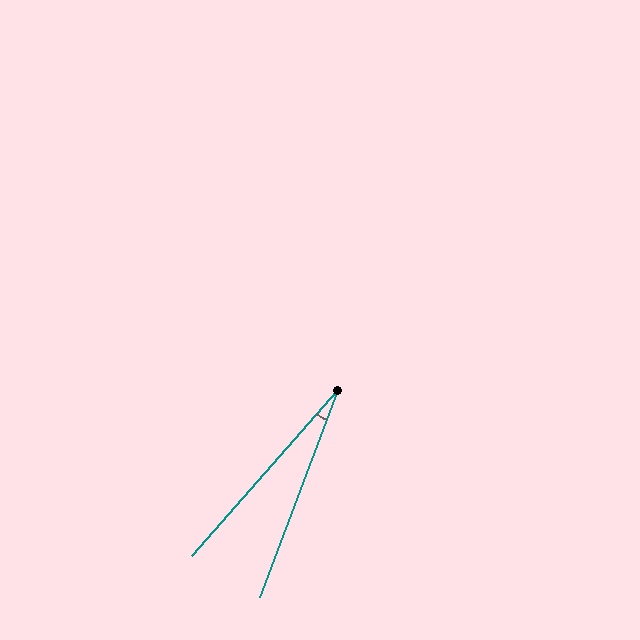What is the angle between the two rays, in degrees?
Approximately 21 degrees.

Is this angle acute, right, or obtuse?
It is acute.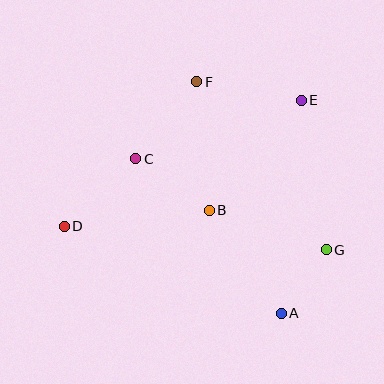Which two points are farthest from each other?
Points D and E are farthest from each other.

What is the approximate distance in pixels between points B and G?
The distance between B and G is approximately 123 pixels.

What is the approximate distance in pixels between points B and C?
The distance between B and C is approximately 90 pixels.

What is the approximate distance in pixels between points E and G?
The distance between E and G is approximately 151 pixels.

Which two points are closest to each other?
Points A and G are closest to each other.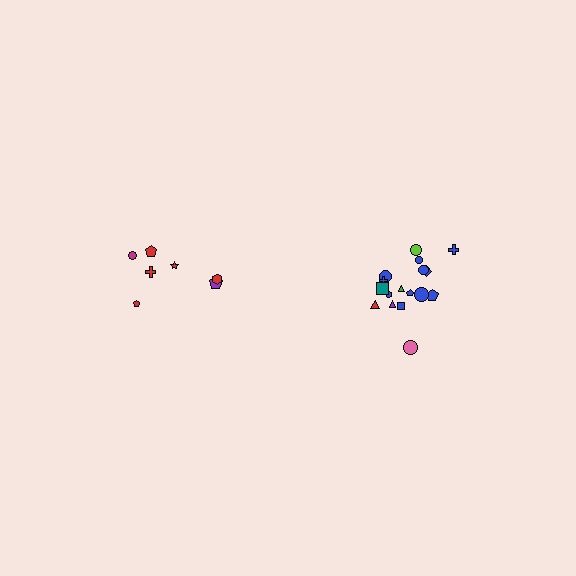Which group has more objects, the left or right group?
The right group.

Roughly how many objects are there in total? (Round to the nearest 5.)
Roughly 25 objects in total.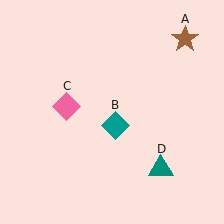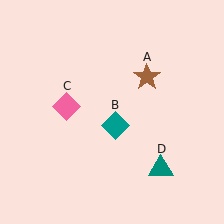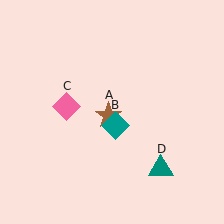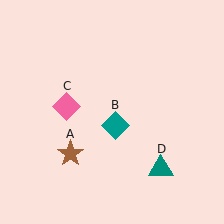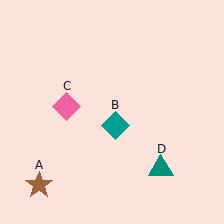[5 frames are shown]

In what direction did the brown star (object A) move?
The brown star (object A) moved down and to the left.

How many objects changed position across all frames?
1 object changed position: brown star (object A).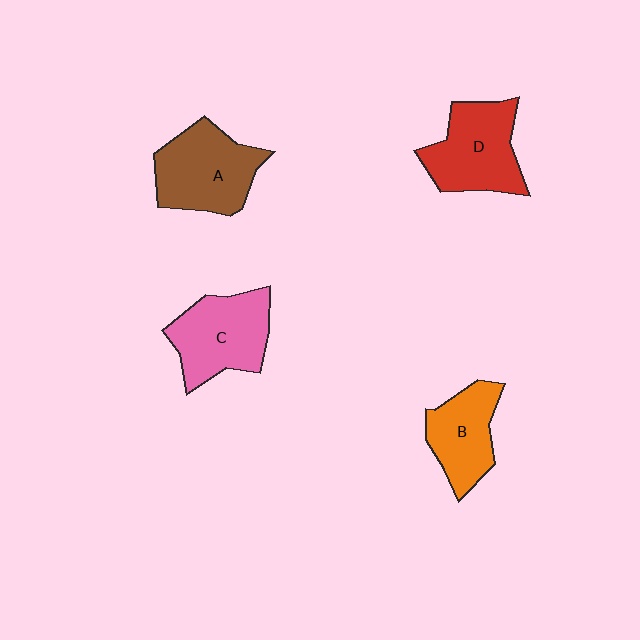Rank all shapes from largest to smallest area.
From largest to smallest: A (brown), D (red), C (pink), B (orange).